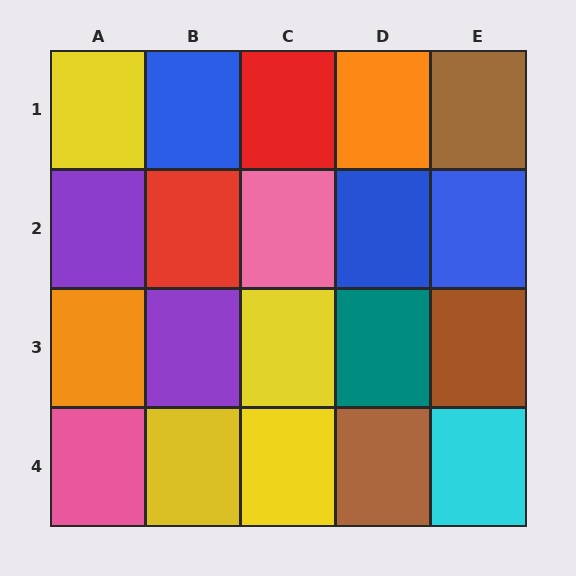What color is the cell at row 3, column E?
Brown.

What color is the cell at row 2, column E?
Blue.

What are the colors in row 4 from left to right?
Pink, yellow, yellow, brown, cyan.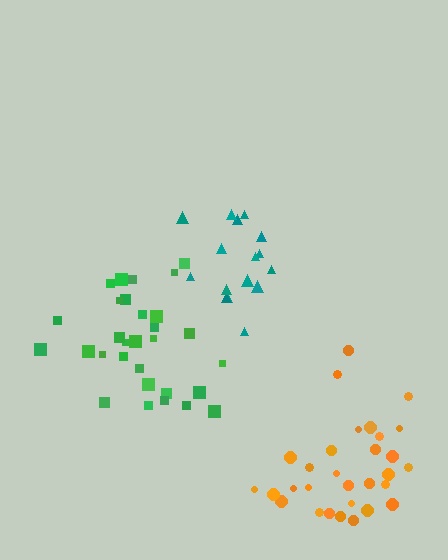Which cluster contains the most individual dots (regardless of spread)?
Orange (30).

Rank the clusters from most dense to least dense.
green, orange, teal.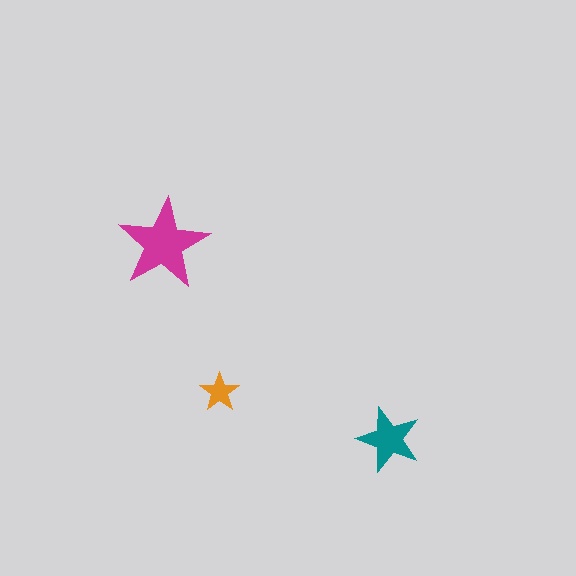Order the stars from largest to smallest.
the magenta one, the teal one, the orange one.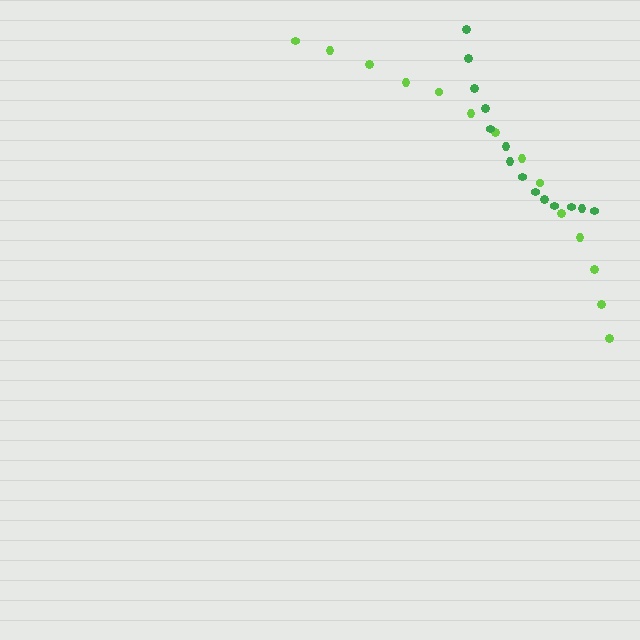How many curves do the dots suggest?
There are 2 distinct paths.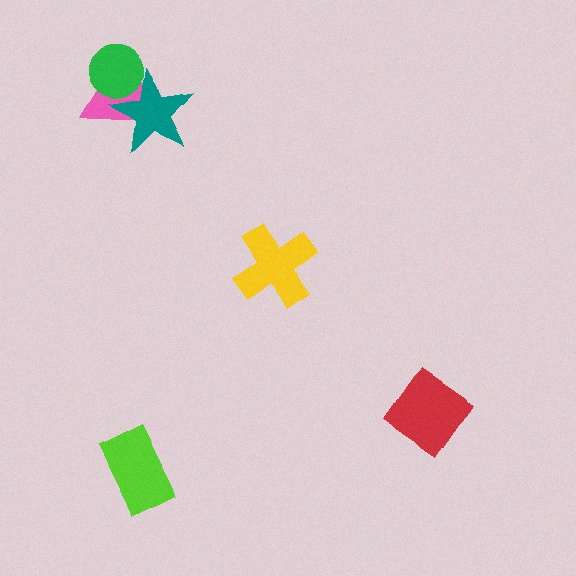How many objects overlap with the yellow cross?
0 objects overlap with the yellow cross.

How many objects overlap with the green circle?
2 objects overlap with the green circle.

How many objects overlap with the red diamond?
0 objects overlap with the red diamond.